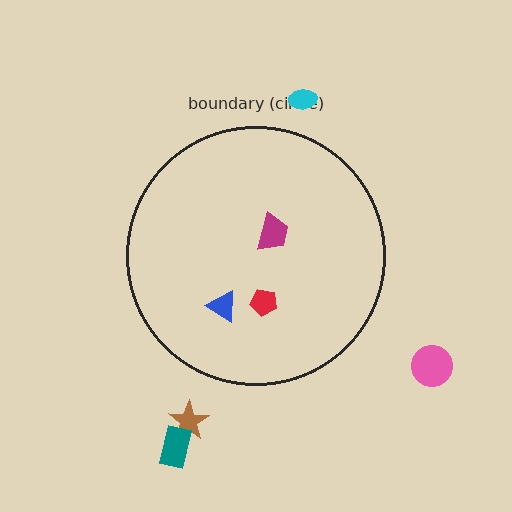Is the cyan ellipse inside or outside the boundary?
Outside.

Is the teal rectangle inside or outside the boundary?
Outside.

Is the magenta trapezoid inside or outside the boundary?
Inside.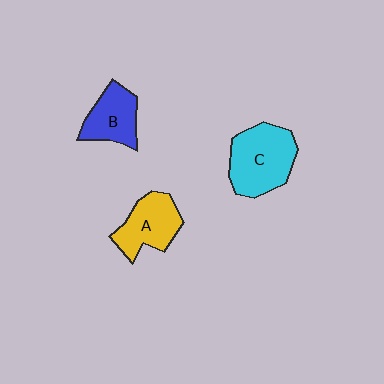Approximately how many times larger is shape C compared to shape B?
Approximately 1.5 times.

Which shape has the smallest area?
Shape B (blue).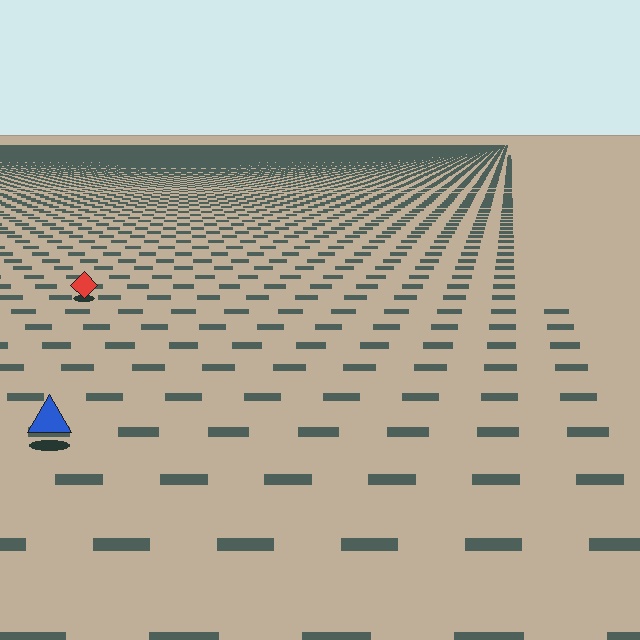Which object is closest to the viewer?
The blue triangle is closest. The texture marks near it are larger and more spread out.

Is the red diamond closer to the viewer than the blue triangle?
No. The blue triangle is closer — you can tell from the texture gradient: the ground texture is coarser near it.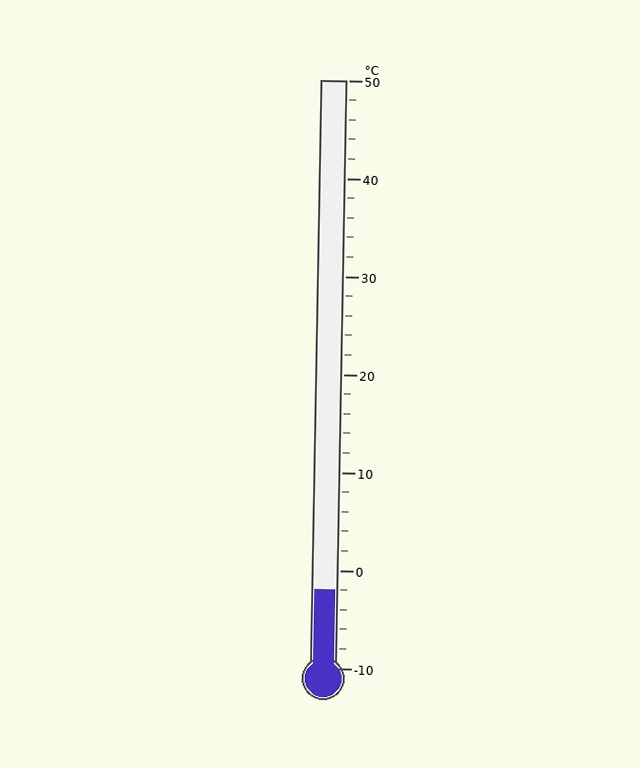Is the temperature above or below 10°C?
The temperature is below 10°C.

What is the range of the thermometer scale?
The thermometer scale ranges from -10°C to 50°C.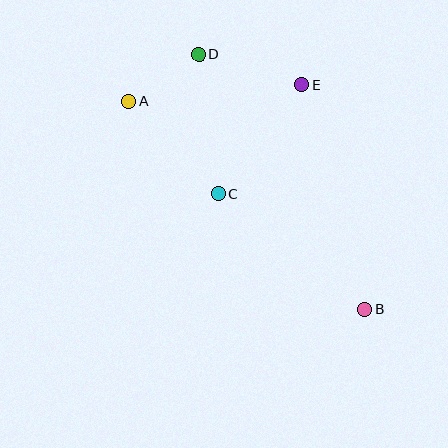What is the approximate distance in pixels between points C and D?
The distance between C and D is approximately 141 pixels.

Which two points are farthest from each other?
Points A and B are farthest from each other.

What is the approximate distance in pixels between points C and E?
The distance between C and E is approximately 137 pixels.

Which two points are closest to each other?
Points A and D are closest to each other.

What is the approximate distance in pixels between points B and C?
The distance between B and C is approximately 186 pixels.